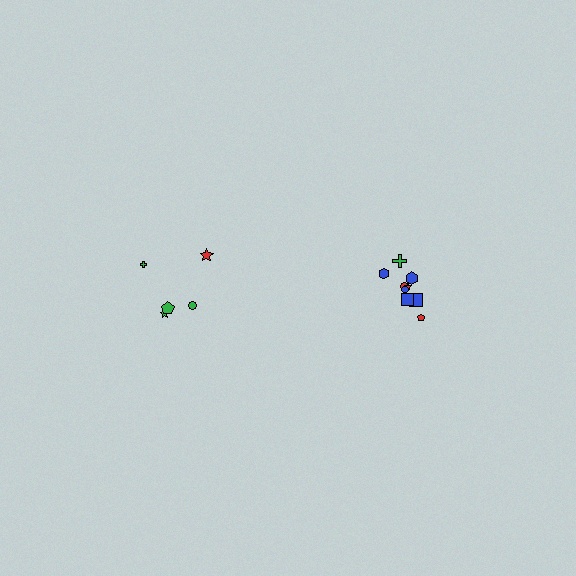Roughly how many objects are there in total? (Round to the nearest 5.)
Roughly 15 objects in total.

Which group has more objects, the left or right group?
The right group.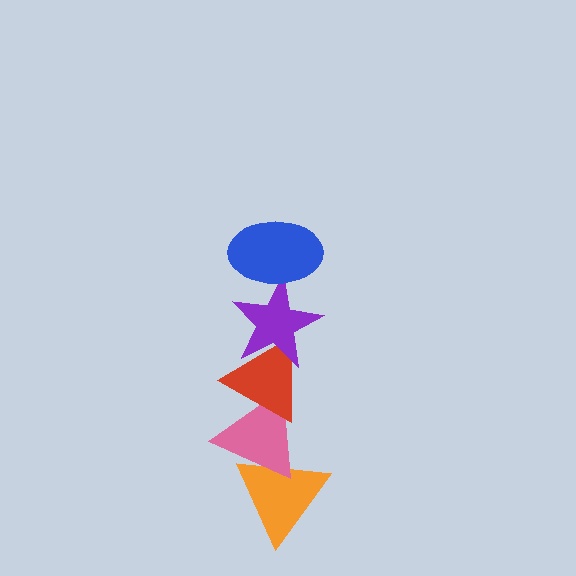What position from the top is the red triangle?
The red triangle is 3rd from the top.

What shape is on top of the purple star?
The blue ellipse is on top of the purple star.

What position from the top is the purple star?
The purple star is 2nd from the top.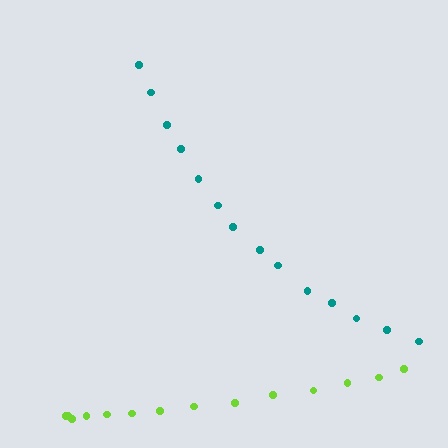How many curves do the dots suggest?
There are 2 distinct paths.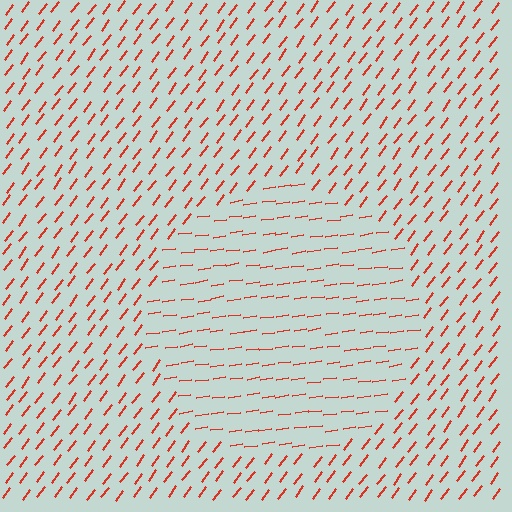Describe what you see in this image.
The image is filled with small red line segments. A circle region in the image has lines oriented differently from the surrounding lines, creating a visible texture boundary.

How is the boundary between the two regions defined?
The boundary is defined purely by a change in line orientation (approximately 45 degrees difference). All lines are the same color and thickness.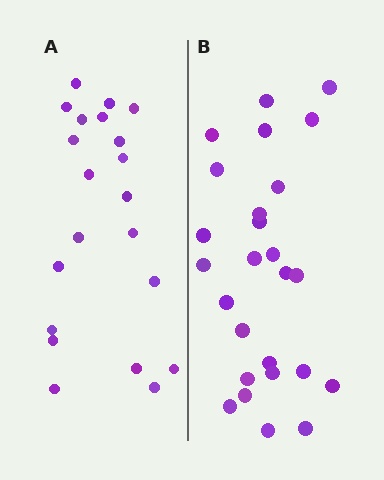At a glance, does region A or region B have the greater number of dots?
Region B (the right region) has more dots.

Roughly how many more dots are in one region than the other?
Region B has about 5 more dots than region A.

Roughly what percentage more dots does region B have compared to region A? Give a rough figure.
About 25% more.